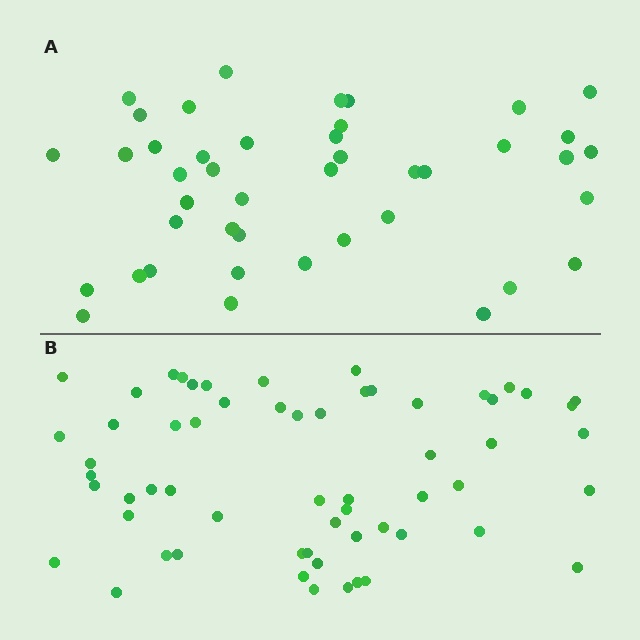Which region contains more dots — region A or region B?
Region B (the bottom region) has more dots.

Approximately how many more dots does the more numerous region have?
Region B has approximately 15 more dots than region A.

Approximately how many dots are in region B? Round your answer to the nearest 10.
About 60 dots.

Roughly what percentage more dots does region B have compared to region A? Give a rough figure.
About 40% more.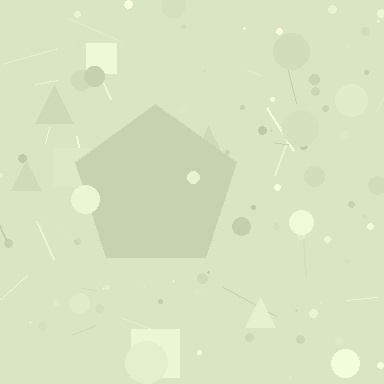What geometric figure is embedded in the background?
A pentagon is embedded in the background.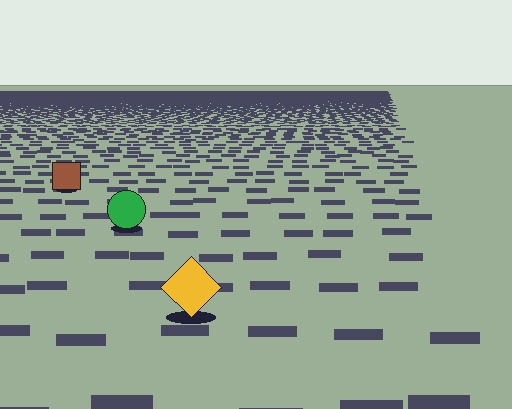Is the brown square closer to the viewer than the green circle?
No. The green circle is closer — you can tell from the texture gradient: the ground texture is coarser near it.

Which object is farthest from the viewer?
The brown square is farthest from the viewer. It appears smaller and the ground texture around it is denser.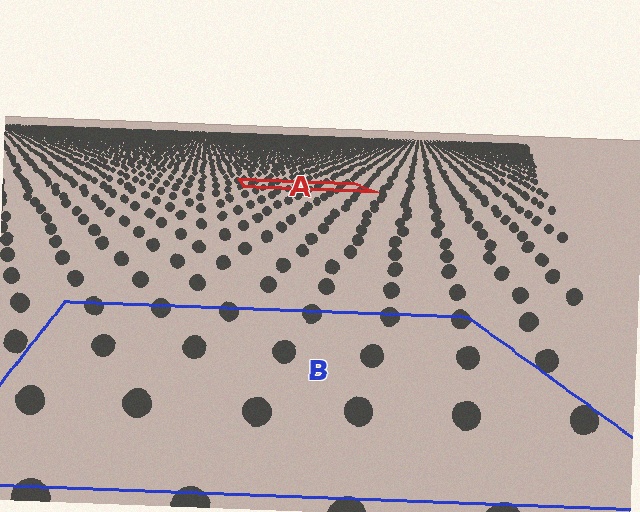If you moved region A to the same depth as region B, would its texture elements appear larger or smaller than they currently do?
They would appear larger. At a closer depth, the same texture elements are projected at a bigger on-screen size.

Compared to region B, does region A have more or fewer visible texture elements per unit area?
Region A has more texture elements per unit area — they are packed more densely because it is farther away.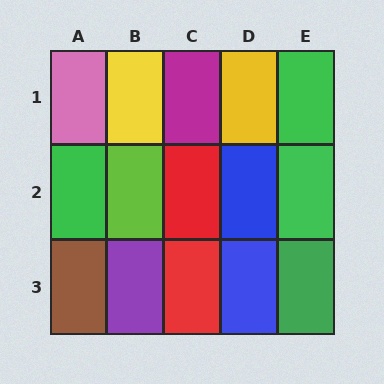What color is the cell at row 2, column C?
Red.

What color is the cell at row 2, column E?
Green.